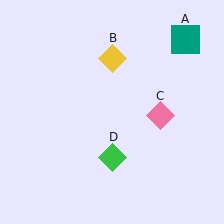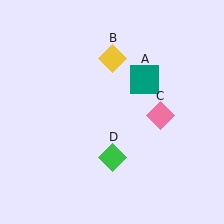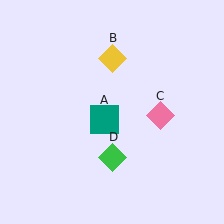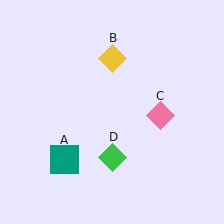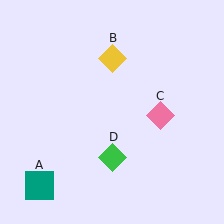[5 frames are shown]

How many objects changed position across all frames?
1 object changed position: teal square (object A).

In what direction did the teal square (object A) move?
The teal square (object A) moved down and to the left.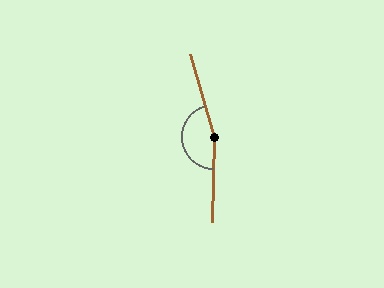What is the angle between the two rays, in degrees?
Approximately 162 degrees.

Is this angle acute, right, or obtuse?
It is obtuse.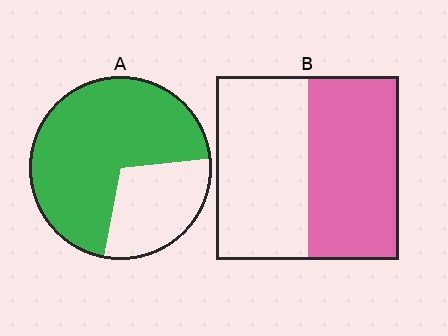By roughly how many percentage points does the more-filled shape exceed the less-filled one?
By roughly 20 percentage points (A over B).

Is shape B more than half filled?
Roughly half.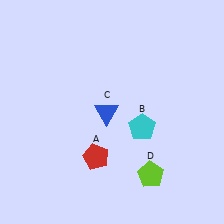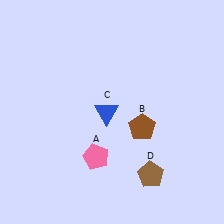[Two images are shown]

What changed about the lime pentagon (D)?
In Image 1, D is lime. In Image 2, it changed to brown.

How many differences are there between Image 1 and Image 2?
There are 3 differences between the two images.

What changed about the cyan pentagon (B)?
In Image 1, B is cyan. In Image 2, it changed to brown.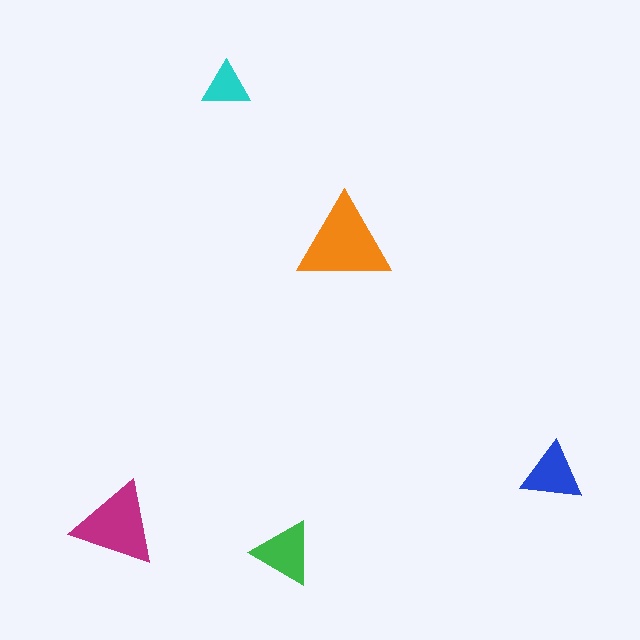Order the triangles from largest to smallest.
the orange one, the magenta one, the green one, the blue one, the cyan one.